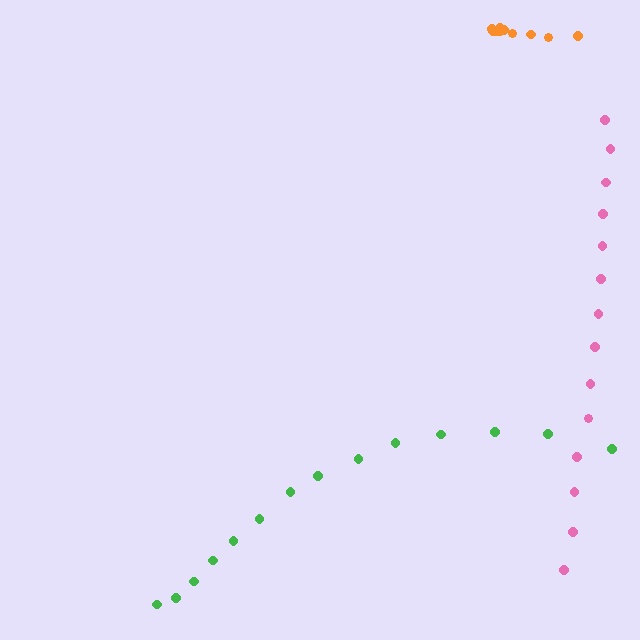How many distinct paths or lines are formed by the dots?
There are 3 distinct paths.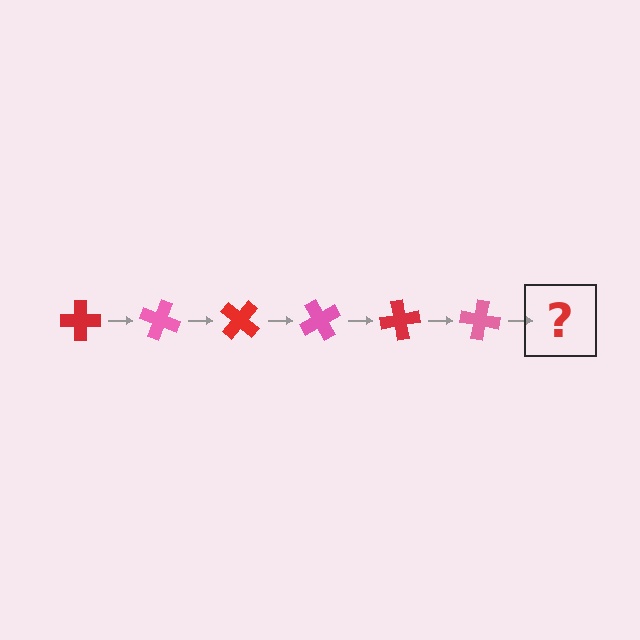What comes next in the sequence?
The next element should be a red cross, rotated 120 degrees from the start.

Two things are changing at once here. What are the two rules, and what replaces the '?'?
The two rules are that it rotates 20 degrees each step and the color cycles through red and pink. The '?' should be a red cross, rotated 120 degrees from the start.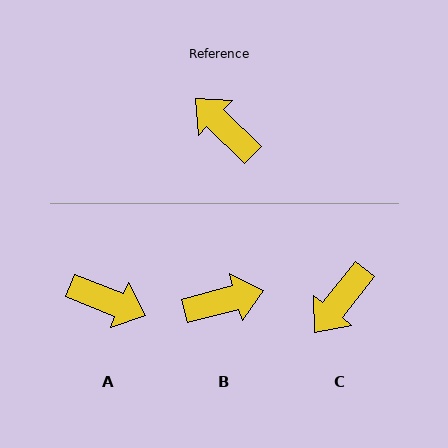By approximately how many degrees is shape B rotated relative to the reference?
Approximately 120 degrees clockwise.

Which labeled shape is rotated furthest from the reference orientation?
A, about 157 degrees away.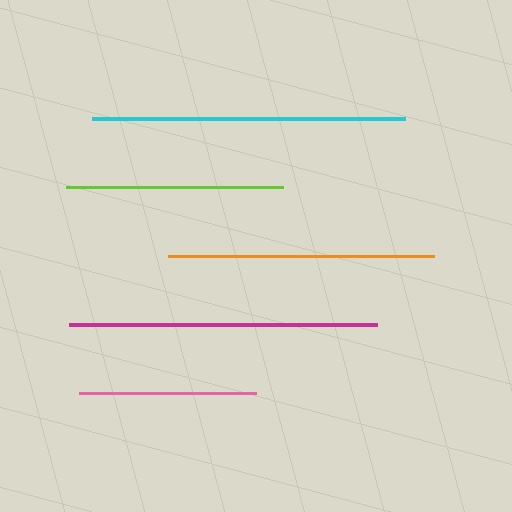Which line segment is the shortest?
The pink line is the shortest at approximately 177 pixels.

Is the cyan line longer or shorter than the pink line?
The cyan line is longer than the pink line.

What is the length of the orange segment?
The orange segment is approximately 266 pixels long.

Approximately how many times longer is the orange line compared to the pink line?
The orange line is approximately 1.5 times the length of the pink line.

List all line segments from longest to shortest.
From longest to shortest: cyan, magenta, orange, lime, pink.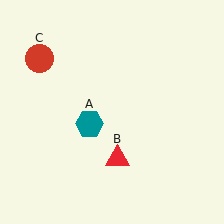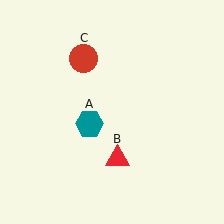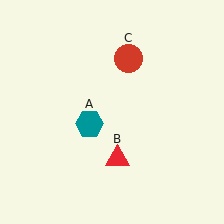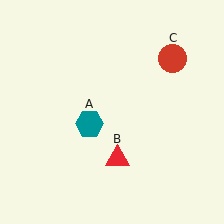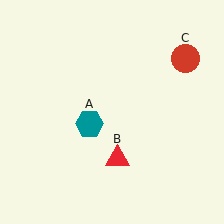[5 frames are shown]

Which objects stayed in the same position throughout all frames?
Teal hexagon (object A) and red triangle (object B) remained stationary.